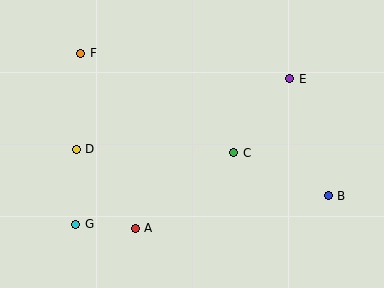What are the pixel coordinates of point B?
Point B is at (328, 196).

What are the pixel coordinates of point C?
Point C is at (234, 153).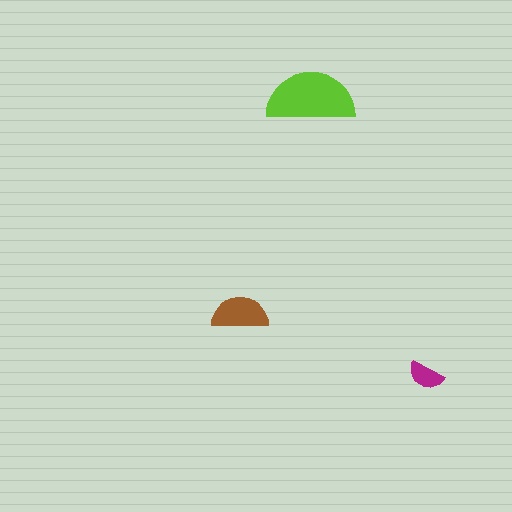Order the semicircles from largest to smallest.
the lime one, the brown one, the magenta one.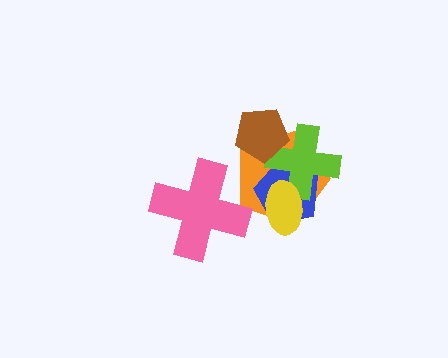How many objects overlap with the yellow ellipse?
3 objects overlap with the yellow ellipse.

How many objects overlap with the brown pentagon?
2 objects overlap with the brown pentagon.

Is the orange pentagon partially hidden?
Yes, it is partially covered by another shape.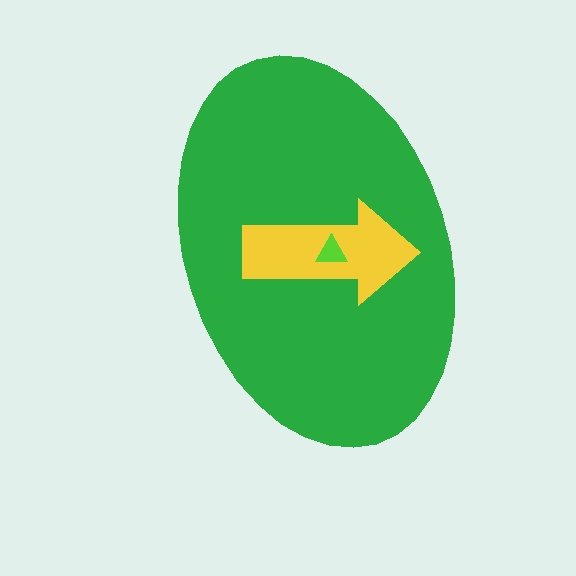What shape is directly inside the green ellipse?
The yellow arrow.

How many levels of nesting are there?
3.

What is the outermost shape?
The green ellipse.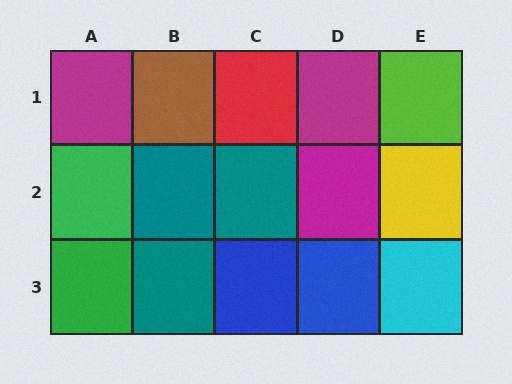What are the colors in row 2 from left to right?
Green, teal, teal, magenta, yellow.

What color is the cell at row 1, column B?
Brown.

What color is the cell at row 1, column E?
Lime.